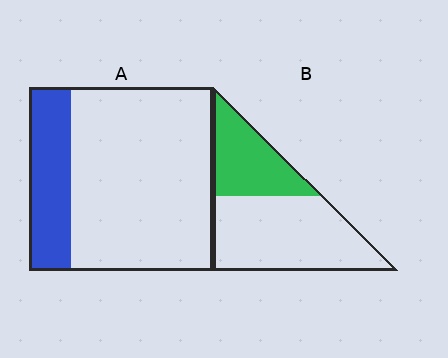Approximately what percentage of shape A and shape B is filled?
A is approximately 25% and B is approximately 35%.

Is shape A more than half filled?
No.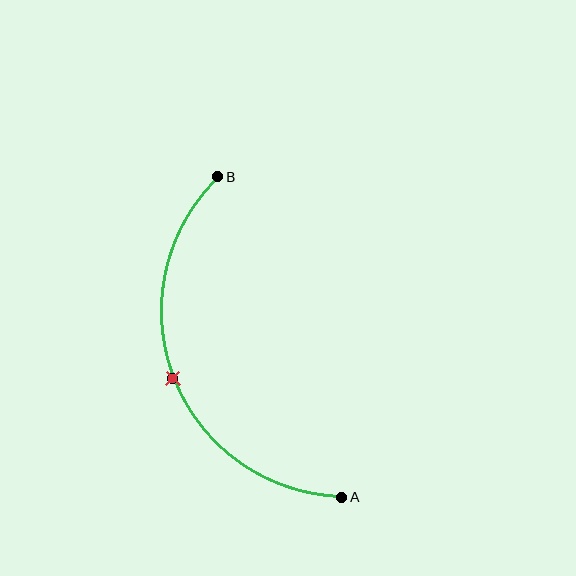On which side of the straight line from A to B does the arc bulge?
The arc bulges to the left of the straight line connecting A and B.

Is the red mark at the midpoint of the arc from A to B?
Yes. The red mark lies on the arc at equal arc-length from both A and B — it is the arc midpoint.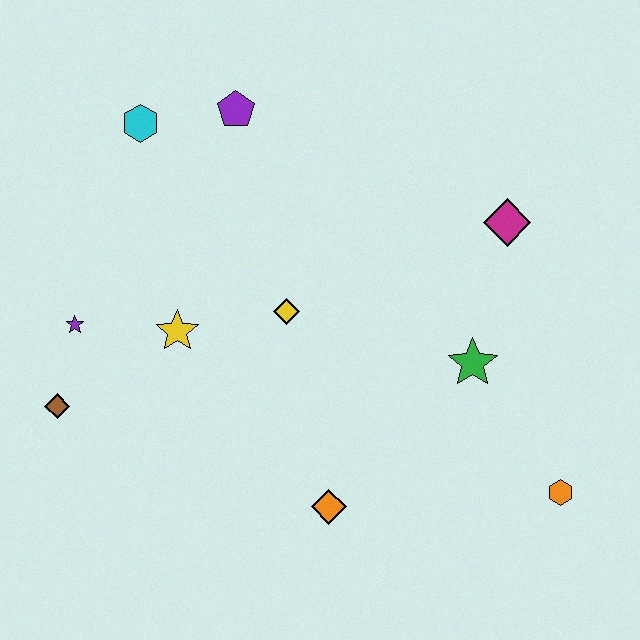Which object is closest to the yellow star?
The purple star is closest to the yellow star.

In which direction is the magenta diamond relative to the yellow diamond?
The magenta diamond is to the right of the yellow diamond.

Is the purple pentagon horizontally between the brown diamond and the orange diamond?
Yes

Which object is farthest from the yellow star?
The orange hexagon is farthest from the yellow star.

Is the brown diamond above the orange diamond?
Yes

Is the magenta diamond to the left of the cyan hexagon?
No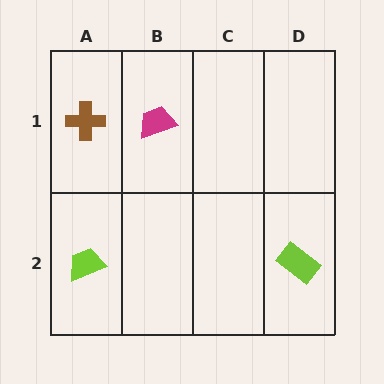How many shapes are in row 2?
2 shapes.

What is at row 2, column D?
A lime rectangle.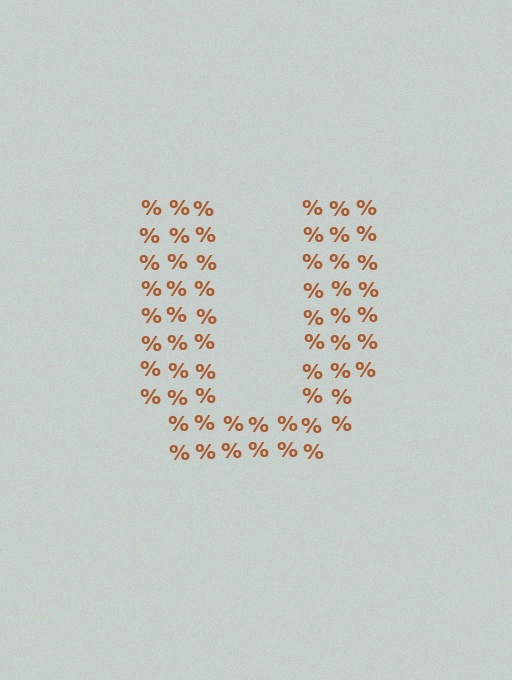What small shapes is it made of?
It is made of small percent signs.